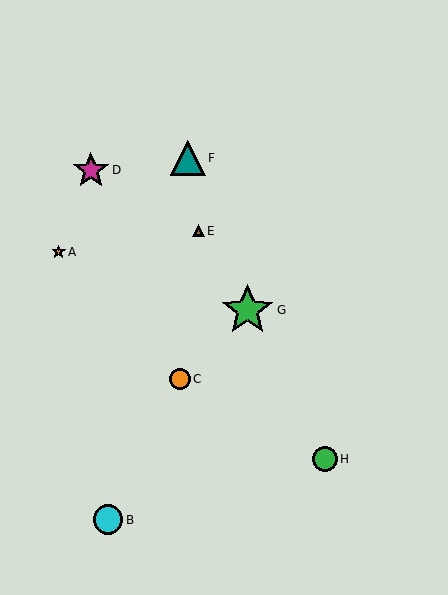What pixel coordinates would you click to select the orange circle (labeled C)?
Click at (180, 379) to select the orange circle C.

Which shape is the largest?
The green star (labeled G) is the largest.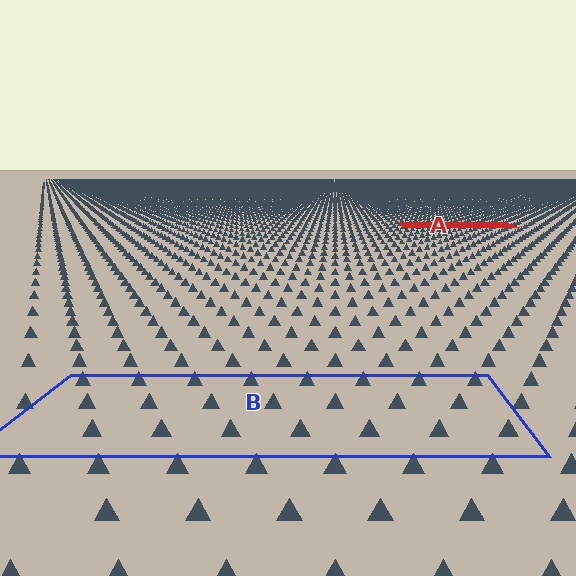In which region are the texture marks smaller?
The texture marks are smaller in region A, because it is farther away.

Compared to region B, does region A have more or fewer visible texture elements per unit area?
Region A has more texture elements per unit area — they are packed more densely because it is farther away.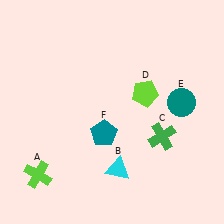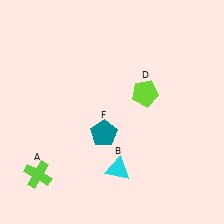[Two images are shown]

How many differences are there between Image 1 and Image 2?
There are 2 differences between the two images.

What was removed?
The teal circle (E), the green cross (C) were removed in Image 2.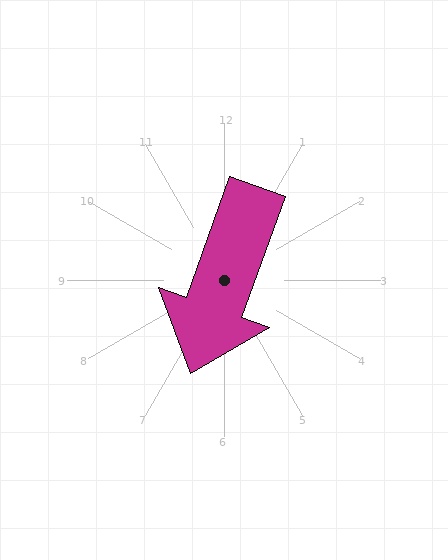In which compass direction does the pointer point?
South.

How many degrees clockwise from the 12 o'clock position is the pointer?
Approximately 200 degrees.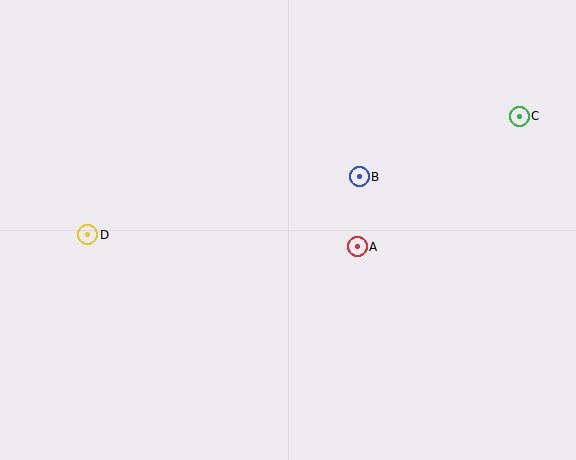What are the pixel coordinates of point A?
Point A is at (357, 247).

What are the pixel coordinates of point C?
Point C is at (519, 116).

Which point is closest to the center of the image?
Point A at (357, 247) is closest to the center.